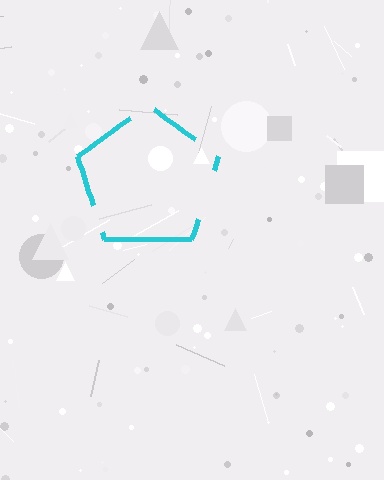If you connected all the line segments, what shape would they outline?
They would outline a pentagon.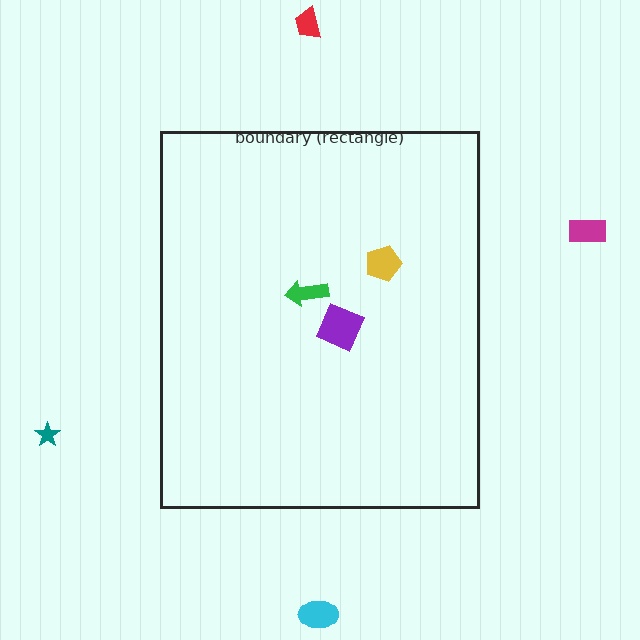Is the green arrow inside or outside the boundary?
Inside.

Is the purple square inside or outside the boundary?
Inside.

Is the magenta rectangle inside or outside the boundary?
Outside.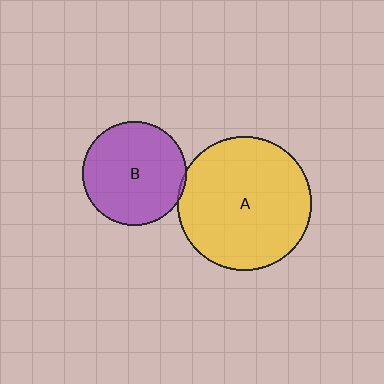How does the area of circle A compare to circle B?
Approximately 1.6 times.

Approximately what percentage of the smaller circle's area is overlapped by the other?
Approximately 5%.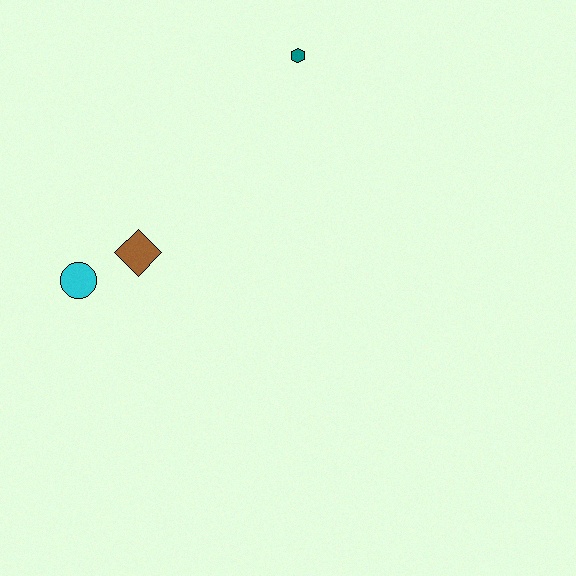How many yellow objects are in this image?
There are no yellow objects.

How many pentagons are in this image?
There are no pentagons.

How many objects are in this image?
There are 3 objects.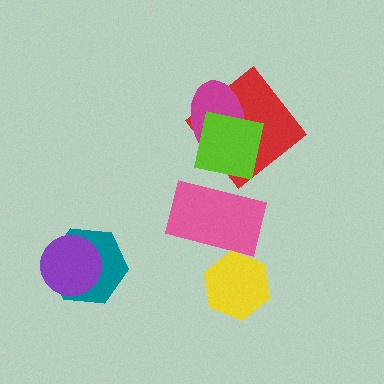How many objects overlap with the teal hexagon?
1 object overlaps with the teal hexagon.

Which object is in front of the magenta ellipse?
The lime square is in front of the magenta ellipse.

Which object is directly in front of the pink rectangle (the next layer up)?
The yellow hexagon is directly in front of the pink rectangle.